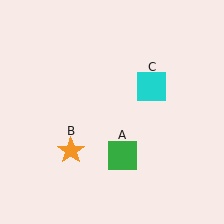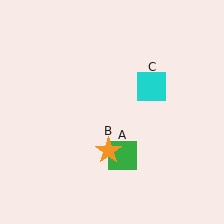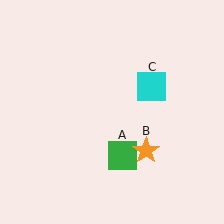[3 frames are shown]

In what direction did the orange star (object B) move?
The orange star (object B) moved right.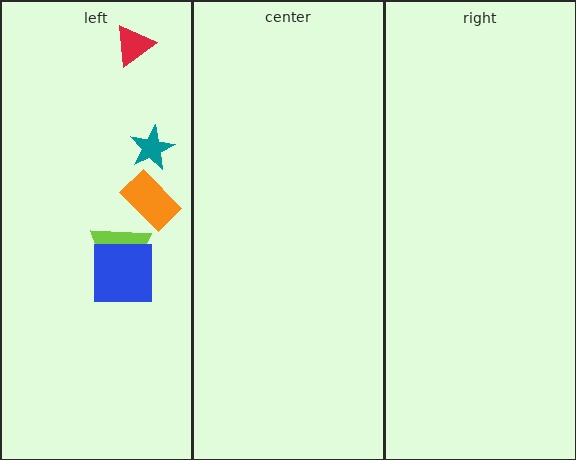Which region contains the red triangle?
The left region.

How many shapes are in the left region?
5.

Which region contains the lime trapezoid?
The left region.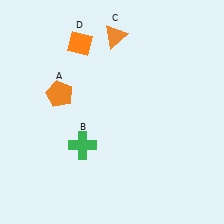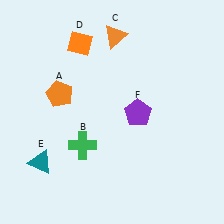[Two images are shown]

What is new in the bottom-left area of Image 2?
A teal triangle (E) was added in the bottom-left area of Image 2.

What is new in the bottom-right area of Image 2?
A purple pentagon (F) was added in the bottom-right area of Image 2.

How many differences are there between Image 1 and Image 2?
There are 2 differences between the two images.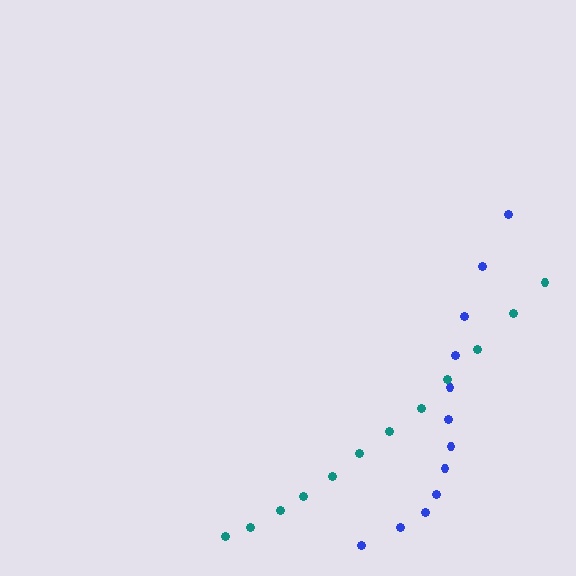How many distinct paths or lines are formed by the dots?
There are 2 distinct paths.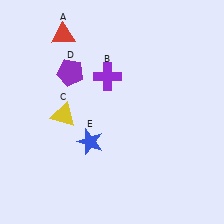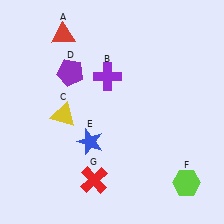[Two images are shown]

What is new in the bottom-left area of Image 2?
A red cross (G) was added in the bottom-left area of Image 2.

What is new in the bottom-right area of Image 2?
A lime hexagon (F) was added in the bottom-right area of Image 2.